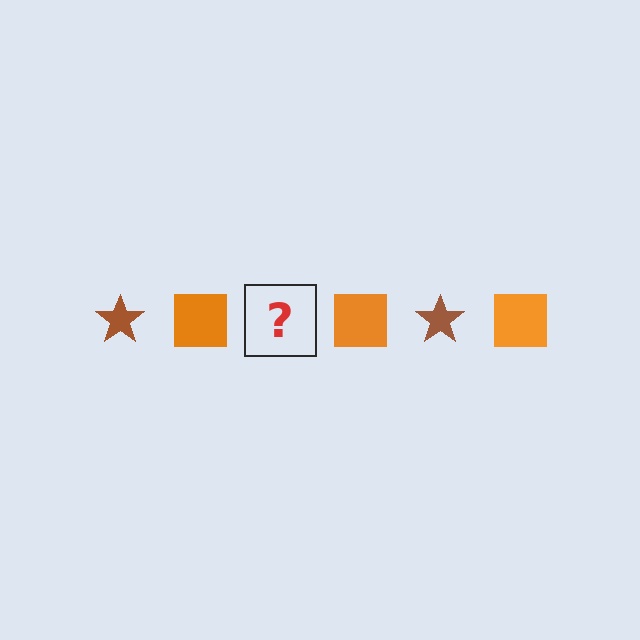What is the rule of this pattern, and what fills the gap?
The rule is that the pattern alternates between brown star and orange square. The gap should be filled with a brown star.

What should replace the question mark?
The question mark should be replaced with a brown star.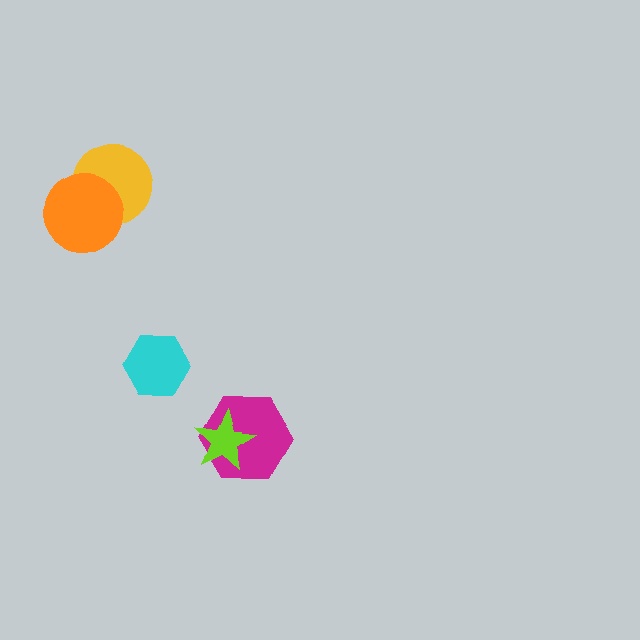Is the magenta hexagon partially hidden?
Yes, it is partially covered by another shape.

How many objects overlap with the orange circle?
1 object overlaps with the orange circle.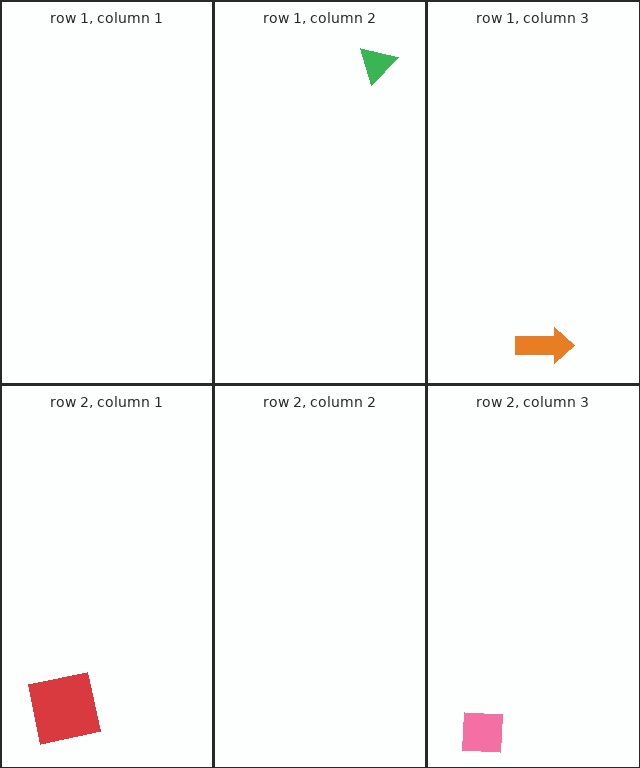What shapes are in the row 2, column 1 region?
The red square.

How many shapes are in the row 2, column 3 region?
1.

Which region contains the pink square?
The row 2, column 3 region.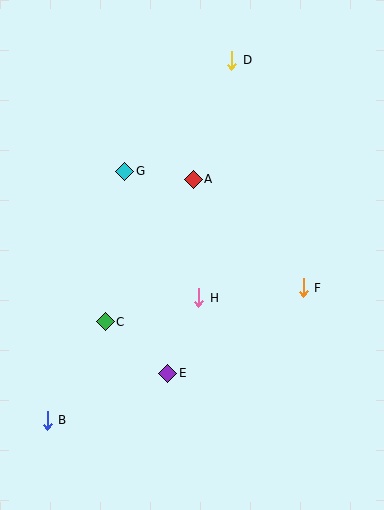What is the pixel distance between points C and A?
The distance between C and A is 167 pixels.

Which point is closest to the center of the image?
Point H at (199, 298) is closest to the center.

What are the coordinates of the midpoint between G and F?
The midpoint between G and F is at (214, 230).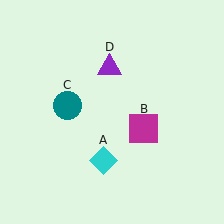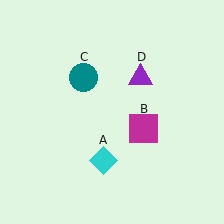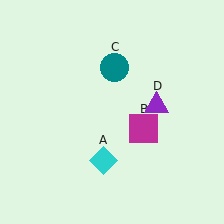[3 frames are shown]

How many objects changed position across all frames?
2 objects changed position: teal circle (object C), purple triangle (object D).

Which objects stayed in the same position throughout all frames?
Cyan diamond (object A) and magenta square (object B) remained stationary.